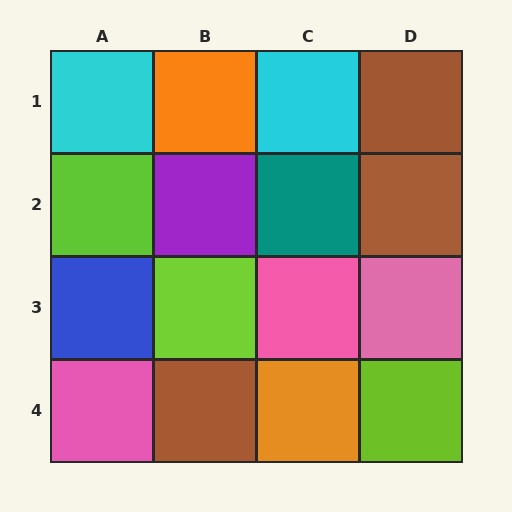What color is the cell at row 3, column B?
Lime.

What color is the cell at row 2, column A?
Lime.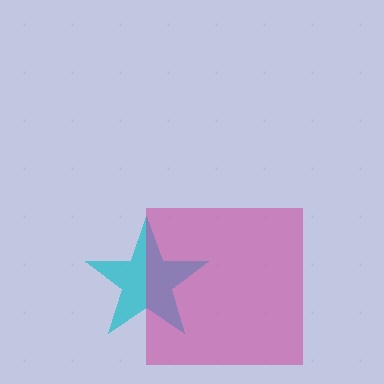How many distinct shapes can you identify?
There are 2 distinct shapes: a cyan star, a magenta square.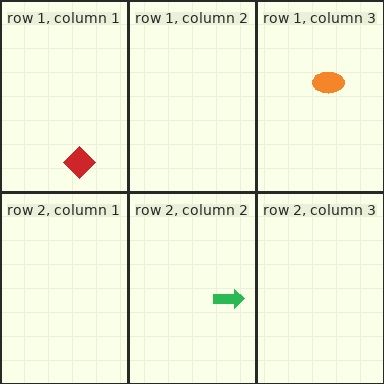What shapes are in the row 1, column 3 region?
The orange ellipse.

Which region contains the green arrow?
The row 2, column 2 region.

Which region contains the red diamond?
The row 1, column 1 region.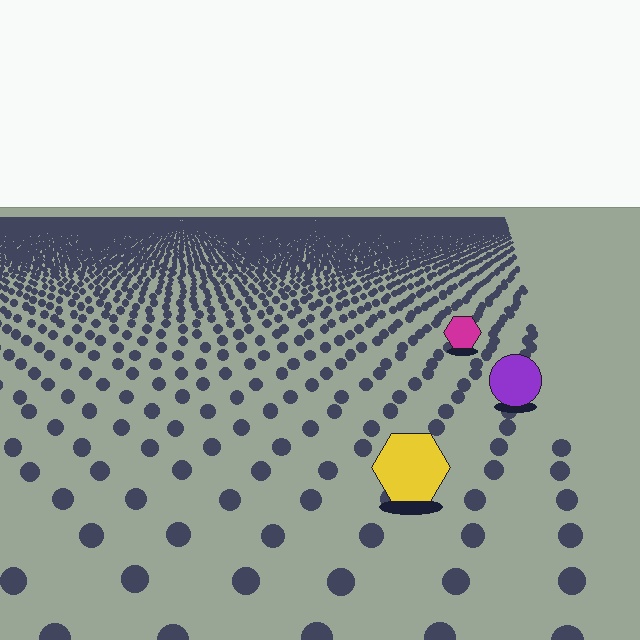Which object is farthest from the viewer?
The magenta hexagon is farthest from the viewer. It appears smaller and the ground texture around it is denser.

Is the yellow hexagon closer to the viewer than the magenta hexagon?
Yes. The yellow hexagon is closer — you can tell from the texture gradient: the ground texture is coarser near it.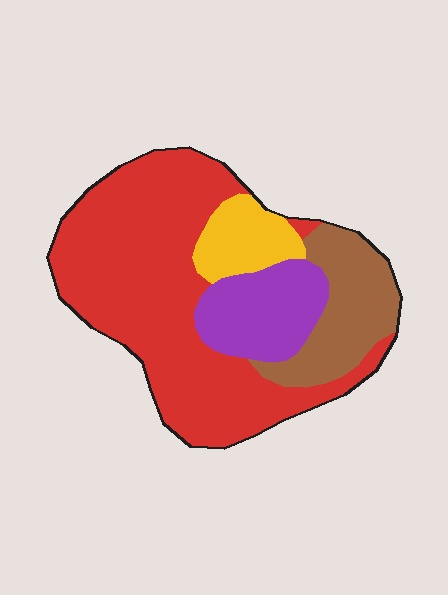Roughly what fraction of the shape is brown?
Brown covers about 15% of the shape.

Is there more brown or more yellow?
Brown.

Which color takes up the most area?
Red, at roughly 60%.